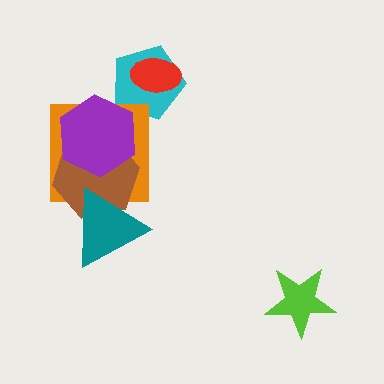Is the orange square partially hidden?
Yes, it is partially covered by another shape.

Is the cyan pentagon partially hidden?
Yes, it is partially covered by another shape.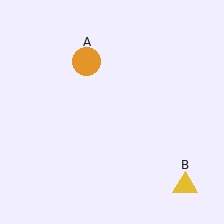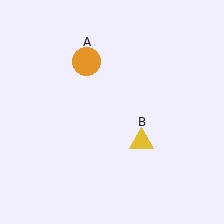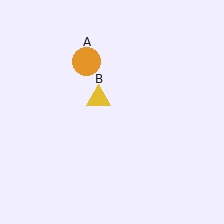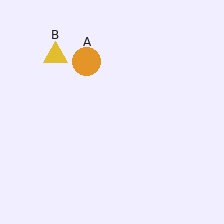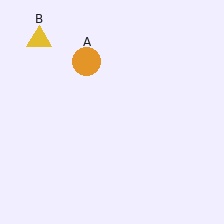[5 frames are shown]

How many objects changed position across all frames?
1 object changed position: yellow triangle (object B).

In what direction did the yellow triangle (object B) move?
The yellow triangle (object B) moved up and to the left.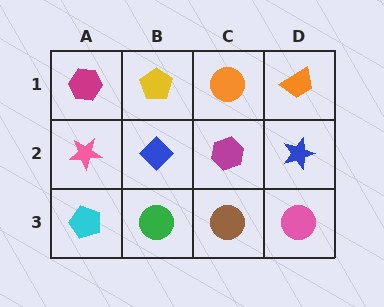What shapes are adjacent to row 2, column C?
An orange circle (row 1, column C), a brown circle (row 3, column C), a blue diamond (row 2, column B), a blue star (row 2, column D).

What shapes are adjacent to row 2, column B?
A yellow pentagon (row 1, column B), a green circle (row 3, column B), a pink star (row 2, column A), a magenta hexagon (row 2, column C).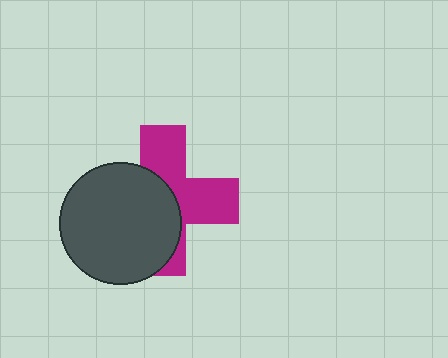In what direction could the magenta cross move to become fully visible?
The magenta cross could move right. That would shift it out from behind the dark gray circle entirely.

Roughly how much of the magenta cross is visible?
About half of it is visible (roughly 49%).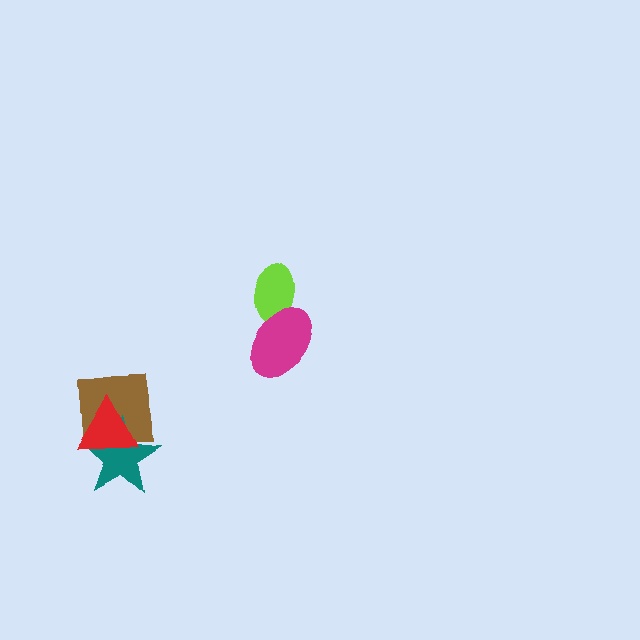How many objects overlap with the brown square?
2 objects overlap with the brown square.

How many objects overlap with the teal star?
2 objects overlap with the teal star.